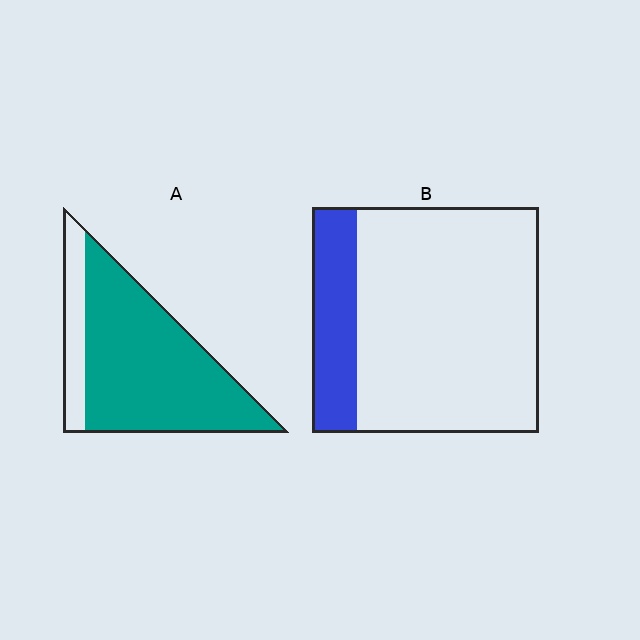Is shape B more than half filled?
No.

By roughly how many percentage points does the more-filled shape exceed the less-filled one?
By roughly 60 percentage points (A over B).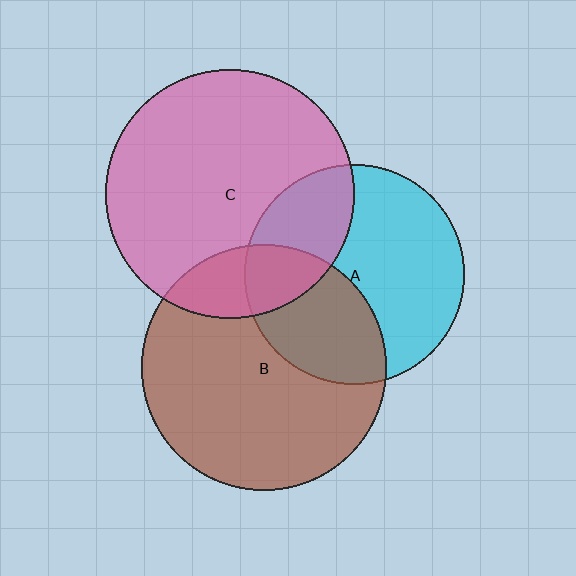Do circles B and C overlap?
Yes.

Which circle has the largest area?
Circle C (pink).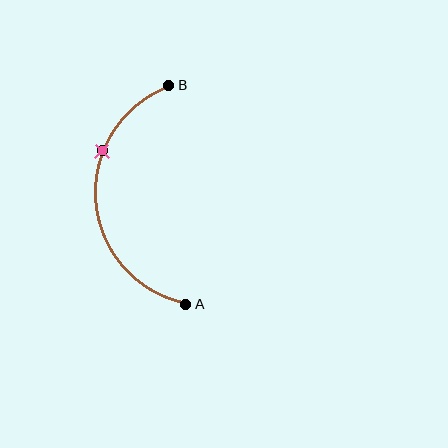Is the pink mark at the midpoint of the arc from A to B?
No. The pink mark lies on the arc but is closer to endpoint B. The arc midpoint would be at the point on the curve equidistant along the arc from both A and B.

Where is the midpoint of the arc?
The arc midpoint is the point on the curve farthest from the straight line joining A and B. It sits to the left of that line.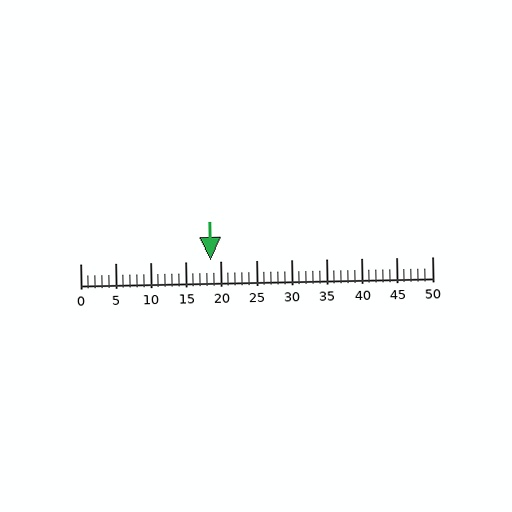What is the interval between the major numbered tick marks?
The major tick marks are spaced 5 units apart.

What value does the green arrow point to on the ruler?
The green arrow points to approximately 18.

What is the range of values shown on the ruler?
The ruler shows values from 0 to 50.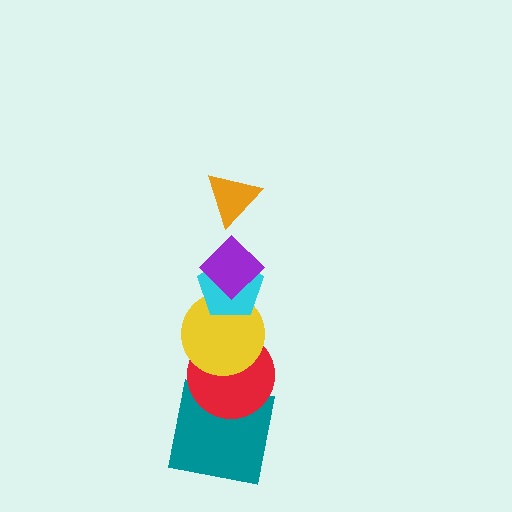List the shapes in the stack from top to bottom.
From top to bottom: the orange triangle, the purple diamond, the cyan pentagon, the yellow circle, the red circle, the teal square.